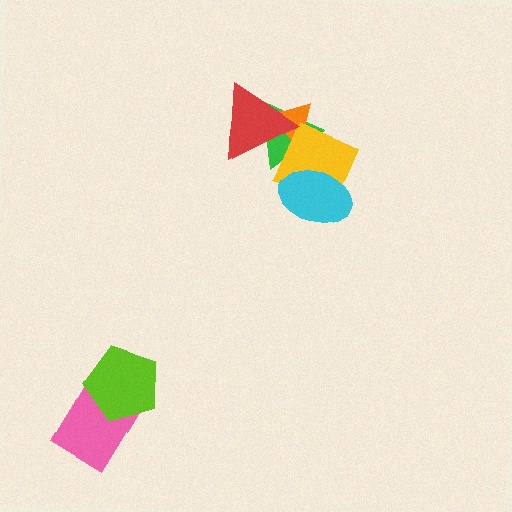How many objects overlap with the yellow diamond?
4 objects overlap with the yellow diamond.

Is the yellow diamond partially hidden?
Yes, it is partially covered by another shape.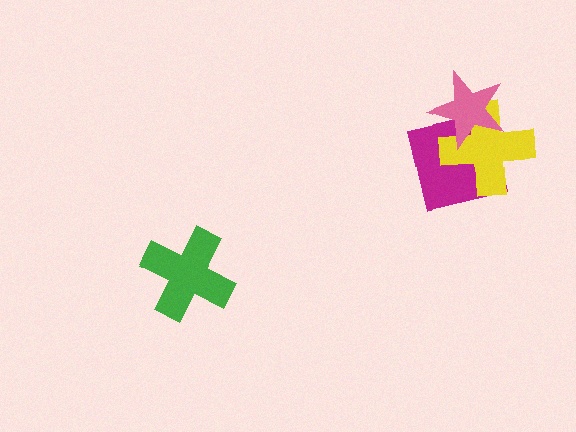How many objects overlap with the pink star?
2 objects overlap with the pink star.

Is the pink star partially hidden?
No, no other shape covers it.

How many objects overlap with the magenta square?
2 objects overlap with the magenta square.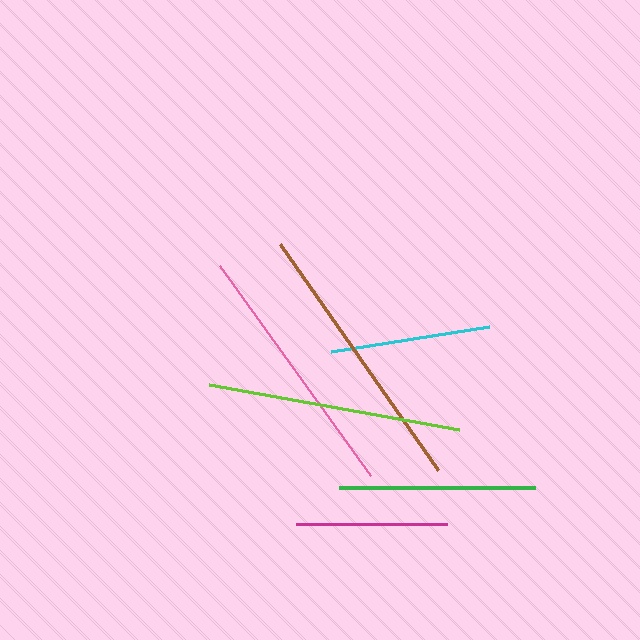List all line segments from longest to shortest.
From longest to shortest: brown, pink, lime, green, cyan, magenta.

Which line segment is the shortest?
The magenta line is the shortest at approximately 151 pixels.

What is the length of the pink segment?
The pink segment is approximately 258 pixels long.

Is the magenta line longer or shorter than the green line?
The green line is longer than the magenta line.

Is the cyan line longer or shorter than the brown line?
The brown line is longer than the cyan line.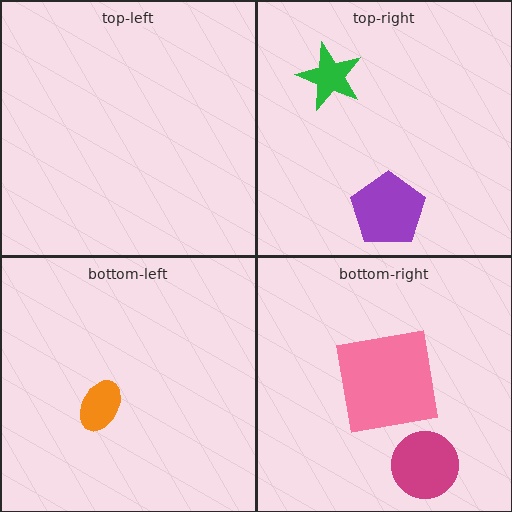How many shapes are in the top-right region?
2.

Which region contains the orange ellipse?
The bottom-left region.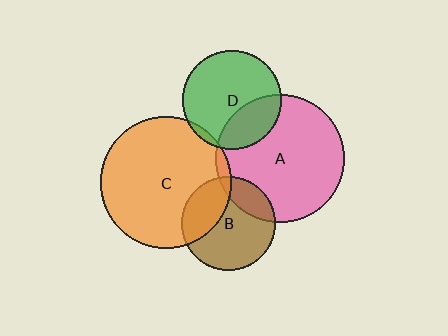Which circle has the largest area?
Circle C (orange).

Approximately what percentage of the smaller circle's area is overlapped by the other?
Approximately 30%.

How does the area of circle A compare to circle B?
Approximately 1.9 times.